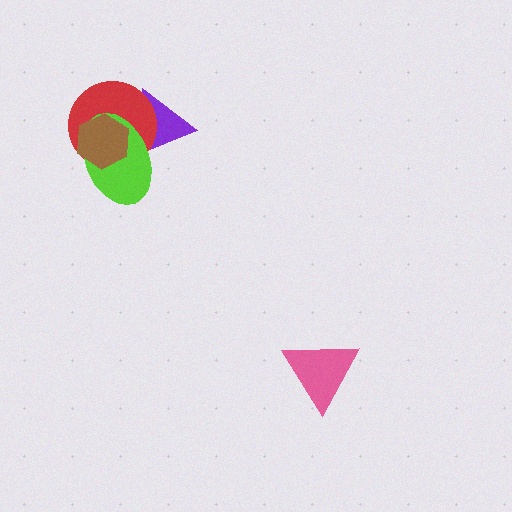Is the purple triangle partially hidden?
Yes, it is partially covered by another shape.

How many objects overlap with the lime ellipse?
3 objects overlap with the lime ellipse.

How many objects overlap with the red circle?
3 objects overlap with the red circle.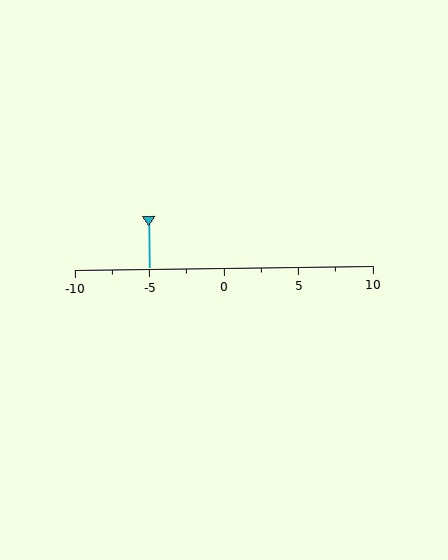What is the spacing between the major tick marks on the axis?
The major ticks are spaced 5 apart.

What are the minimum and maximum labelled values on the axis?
The axis runs from -10 to 10.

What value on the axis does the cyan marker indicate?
The marker indicates approximately -5.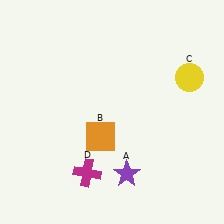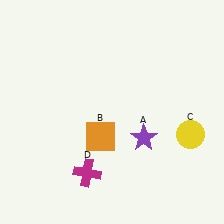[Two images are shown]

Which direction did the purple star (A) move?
The purple star (A) moved up.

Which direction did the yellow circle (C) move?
The yellow circle (C) moved down.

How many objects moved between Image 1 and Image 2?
2 objects moved between the two images.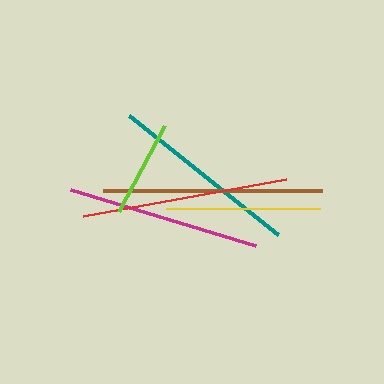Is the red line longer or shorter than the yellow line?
The red line is longer than the yellow line.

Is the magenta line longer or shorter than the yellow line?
The magenta line is longer than the yellow line.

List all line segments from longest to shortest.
From longest to shortest: brown, red, magenta, teal, yellow, lime.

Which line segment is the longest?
The brown line is the longest at approximately 219 pixels.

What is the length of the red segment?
The red segment is approximately 206 pixels long.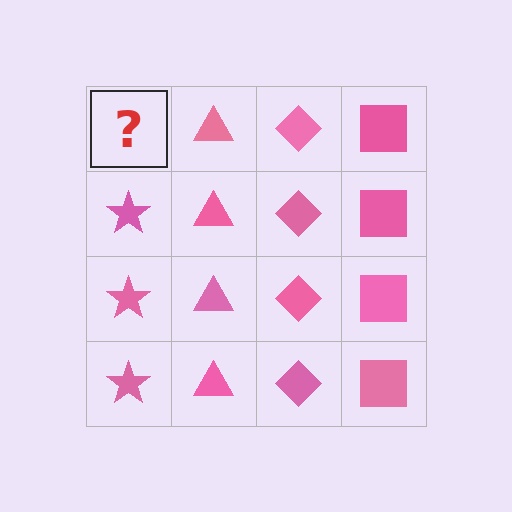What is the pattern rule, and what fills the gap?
The rule is that each column has a consistent shape. The gap should be filled with a pink star.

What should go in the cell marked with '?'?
The missing cell should contain a pink star.